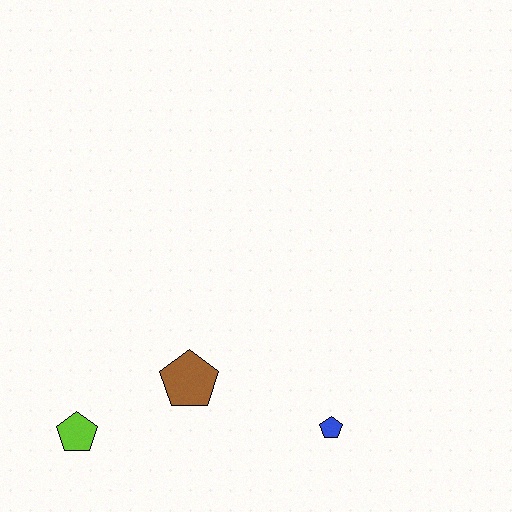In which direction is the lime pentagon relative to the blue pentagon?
The lime pentagon is to the left of the blue pentagon.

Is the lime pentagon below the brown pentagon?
Yes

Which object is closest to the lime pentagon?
The brown pentagon is closest to the lime pentagon.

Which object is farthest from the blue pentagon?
The lime pentagon is farthest from the blue pentagon.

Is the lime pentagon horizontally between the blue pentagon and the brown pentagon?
No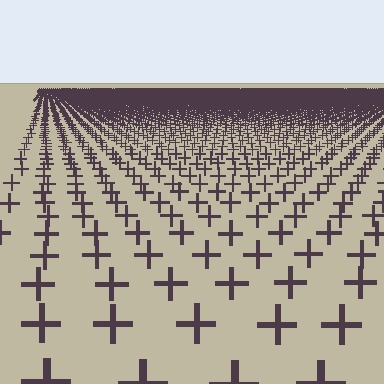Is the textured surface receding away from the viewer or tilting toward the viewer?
The surface is receding away from the viewer. Texture elements get smaller and denser toward the top.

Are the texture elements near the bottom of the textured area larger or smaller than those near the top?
Larger. Near the bottom, elements are closer to the viewer and appear at a bigger on-screen size.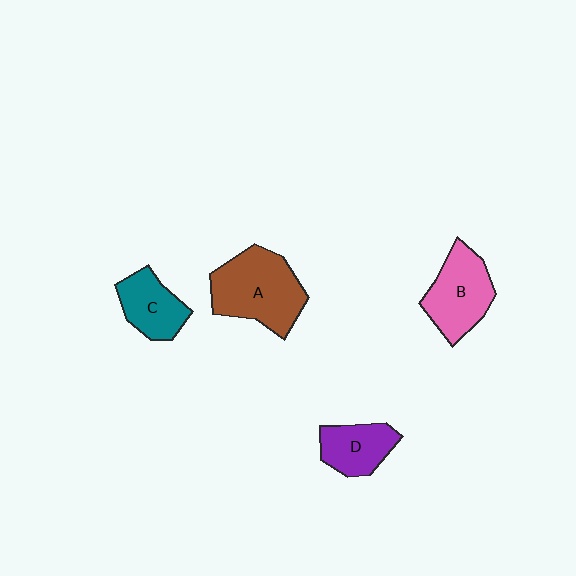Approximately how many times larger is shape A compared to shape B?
Approximately 1.3 times.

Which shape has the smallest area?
Shape D (purple).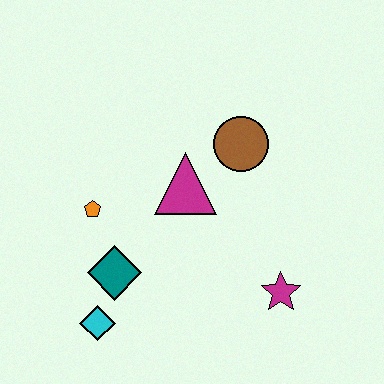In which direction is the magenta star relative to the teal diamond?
The magenta star is to the right of the teal diamond.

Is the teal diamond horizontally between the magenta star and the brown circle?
No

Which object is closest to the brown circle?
The magenta triangle is closest to the brown circle.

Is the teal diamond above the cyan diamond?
Yes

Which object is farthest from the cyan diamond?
The brown circle is farthest from the cyan diamond.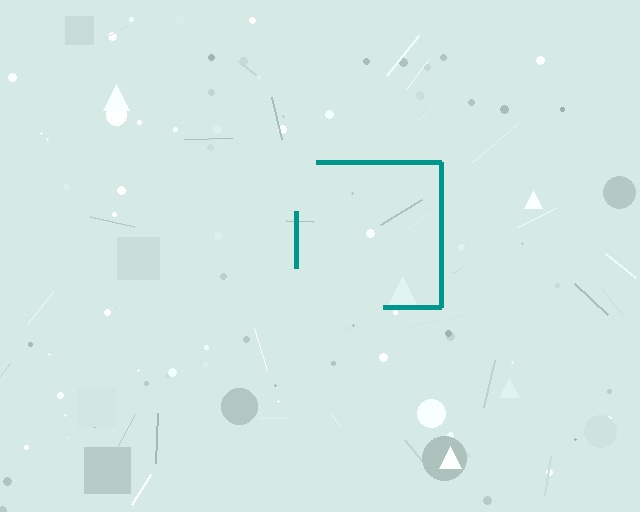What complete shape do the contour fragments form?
The contour fragments form a square.